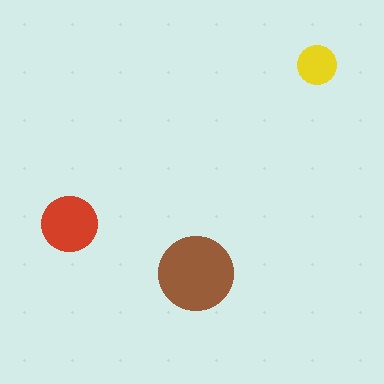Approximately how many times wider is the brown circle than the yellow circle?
About 2 times wider.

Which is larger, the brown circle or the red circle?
The brown one.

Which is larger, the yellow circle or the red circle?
The red one.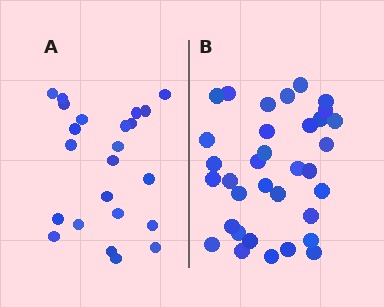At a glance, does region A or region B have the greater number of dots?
Region B (the right region) has more dots.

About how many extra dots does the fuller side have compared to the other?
Region B has roughly 12 or so more dots than region A.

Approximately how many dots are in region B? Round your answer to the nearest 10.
About 30 dots. (The exact count is 34, which rounds to 30.)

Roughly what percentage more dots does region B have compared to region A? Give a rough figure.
About 50% more.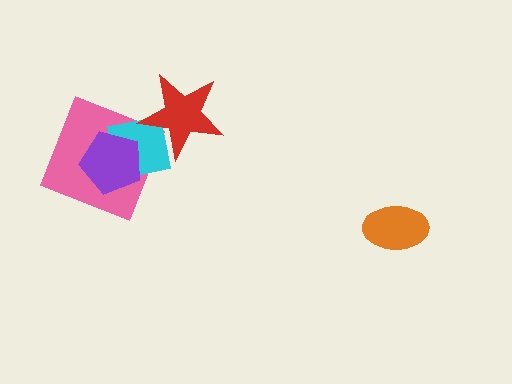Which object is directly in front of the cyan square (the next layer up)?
The purple pentagon is directly in front of the cyan square.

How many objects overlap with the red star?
1 object overlaps with the red star.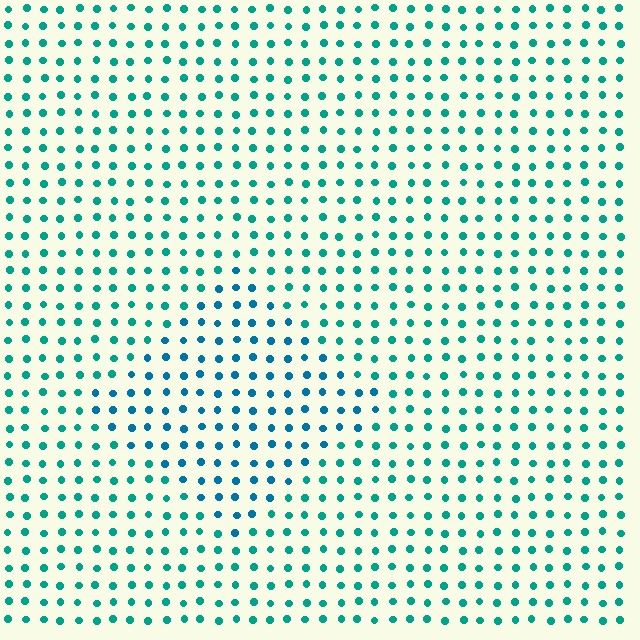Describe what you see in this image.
The image is filled with small teal elements in a uniform arrangement. A diamond-shaped region is visible where the elements are tinted to a slightly different hue, forming a subtle color boundary.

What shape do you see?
I see a diamond.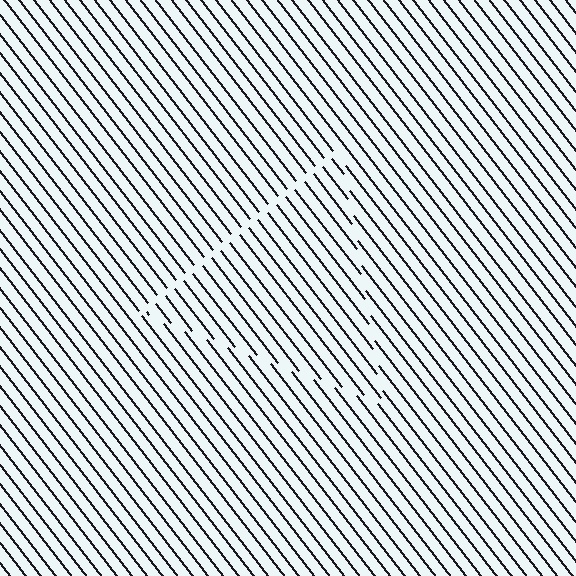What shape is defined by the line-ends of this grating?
An illusory triangle. The interior of the shape contains the same grating, shifted by half a period — the contour is defined by the phase discontinuity where line-ends from the inner and outer gratings abut.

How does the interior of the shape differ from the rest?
The interior of the shape contains the same grating, shifted by half a period — the contour is defined by the phase discontinuity where line-ends from the inner and outer gratings abut.